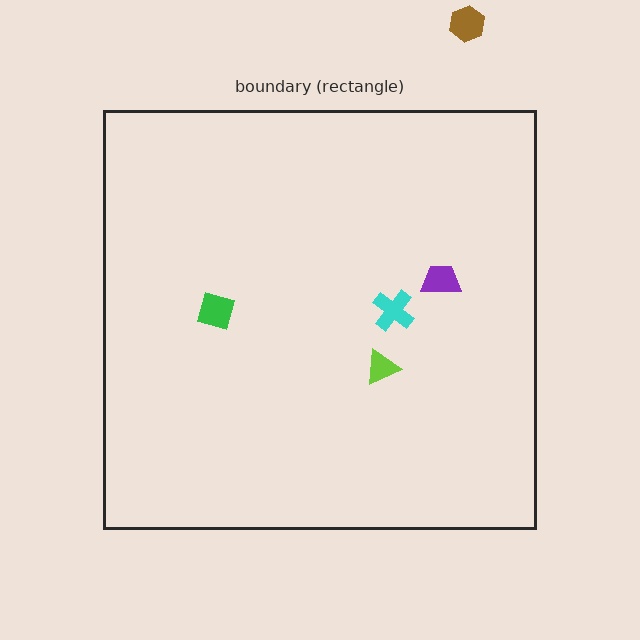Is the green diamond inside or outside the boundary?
Inside.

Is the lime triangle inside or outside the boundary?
Inside.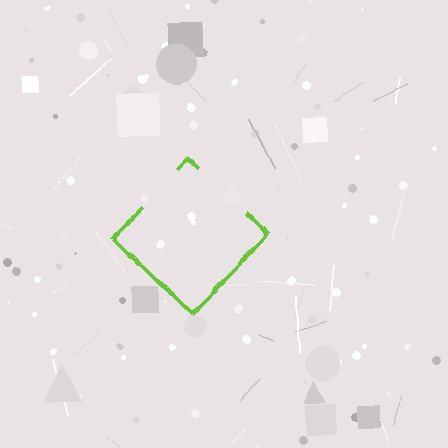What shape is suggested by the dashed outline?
The dashed outline suggests a diamond.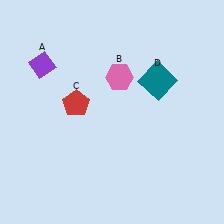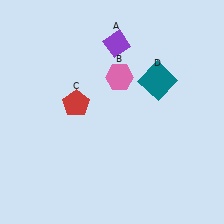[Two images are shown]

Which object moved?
The purple diamond (A) moved right.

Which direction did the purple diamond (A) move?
The purple diamond (A) moved right.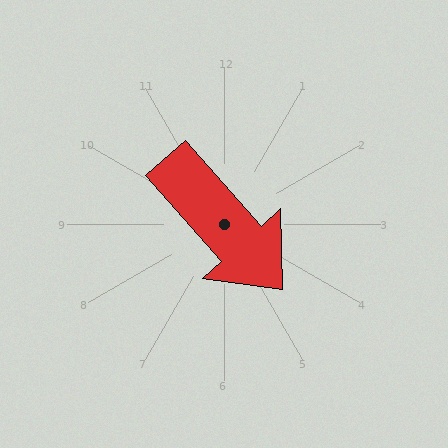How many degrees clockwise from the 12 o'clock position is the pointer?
Approximately 138 degrees.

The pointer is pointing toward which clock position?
Roughly 5 o'clock.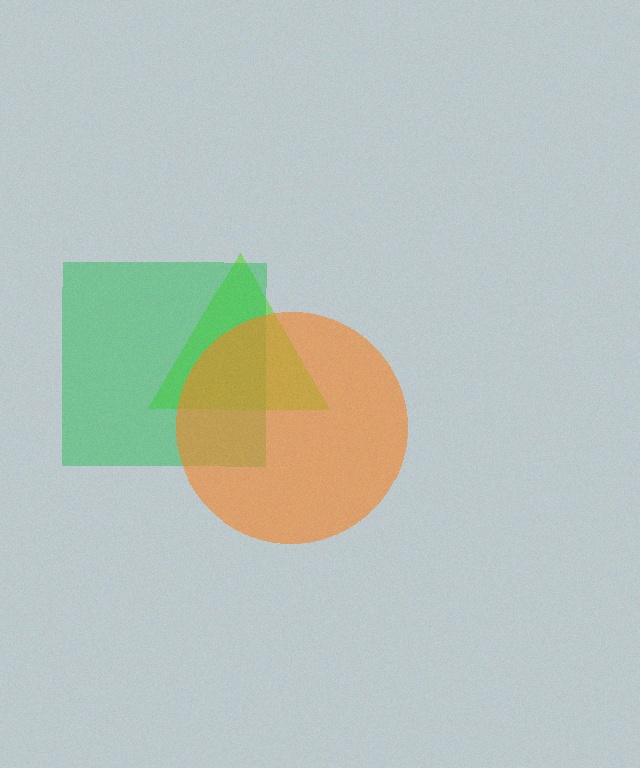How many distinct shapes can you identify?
There are 3 distinct shapes: a lime triangle, a green square, an orange circle.